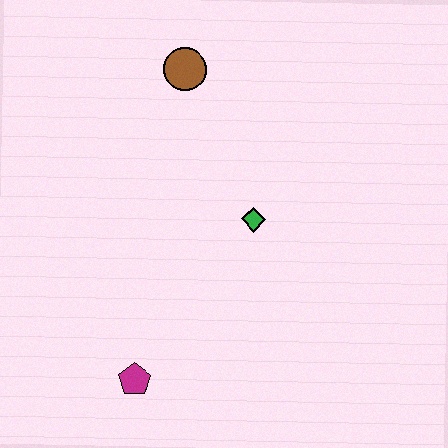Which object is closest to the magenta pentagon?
The green diamond is closest to the magenta pentagon.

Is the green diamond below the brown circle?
Yes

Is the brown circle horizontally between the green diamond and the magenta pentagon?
Yes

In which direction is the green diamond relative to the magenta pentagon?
The green diamond is above the magenta pentagon.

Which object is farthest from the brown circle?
The magenta pentagon is farthest from the brown circle.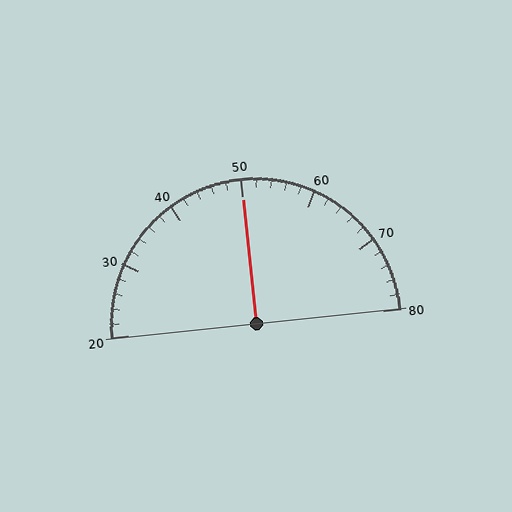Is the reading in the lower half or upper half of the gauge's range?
The reading is in the upper half of the range (20 to 80).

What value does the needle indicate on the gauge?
The needle indicates approximately 50.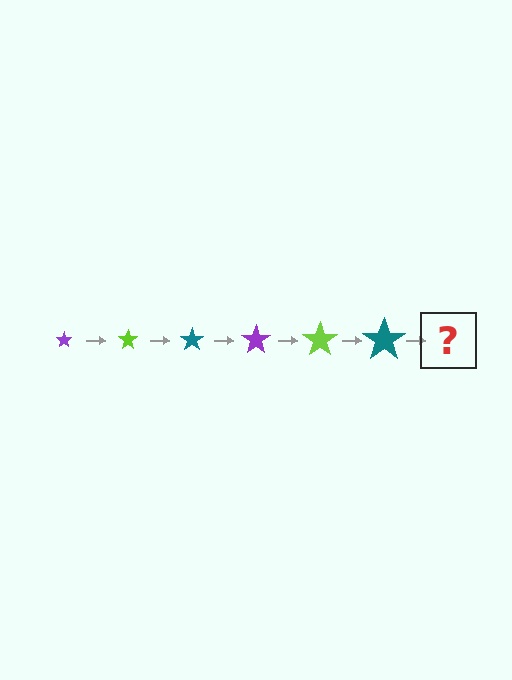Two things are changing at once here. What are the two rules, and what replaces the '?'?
The two rules are that the star grows larger each step and the color cycles through purple, lime, and teal. The '?' should be a purple star, larger than the previous one.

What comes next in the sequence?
The next element should be a purple star, larger than the previous one.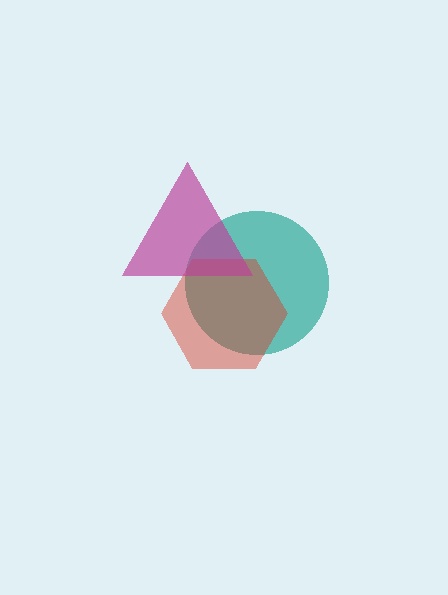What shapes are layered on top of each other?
The layered shapes are: a teal circle, a red hexagon, a magenta triangle.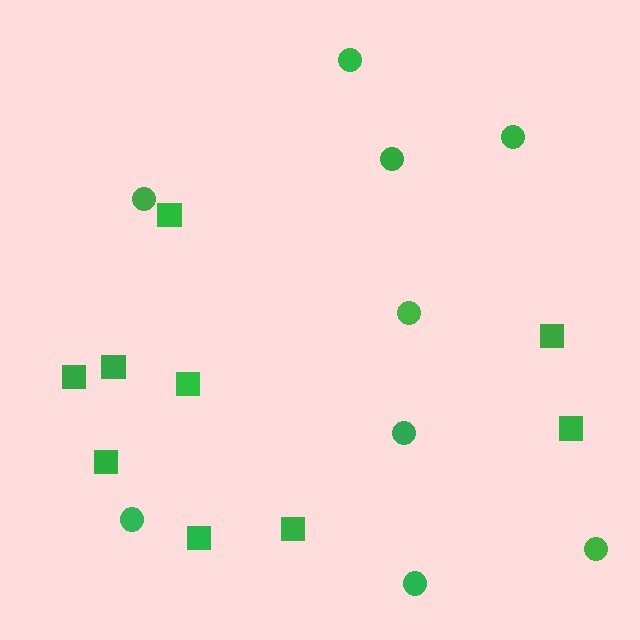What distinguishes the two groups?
There are 2 groups: one group of squares (9) and one group of circles (9).